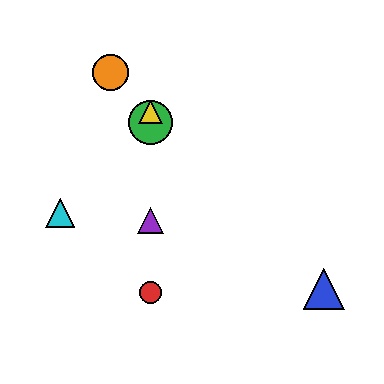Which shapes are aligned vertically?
The red circle, the green circle, the yellow triangle, the purple triangle are aligned vertically.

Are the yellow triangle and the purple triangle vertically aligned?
Yes, both are at x≈151.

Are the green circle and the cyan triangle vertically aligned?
No, the green circle is at x≈151 and the cyan triangle is at x≈60.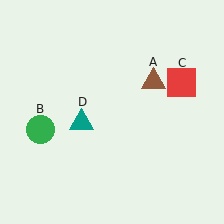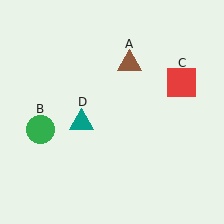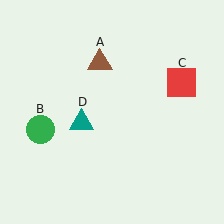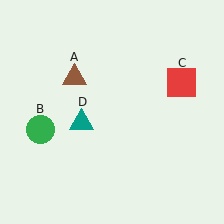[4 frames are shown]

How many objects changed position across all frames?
1 object changed position: brown triangle (object A).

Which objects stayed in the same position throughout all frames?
Green circle (object B) and red square (object C) and teal triangle (object D) remained stationary.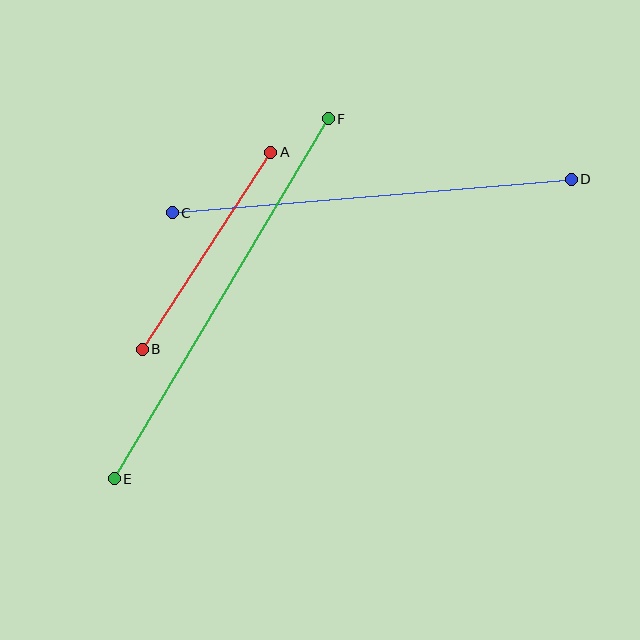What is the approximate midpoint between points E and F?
The midpoint is at approximately (221, 299) pixels.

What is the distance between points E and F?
The distance is approximately 419 pixels.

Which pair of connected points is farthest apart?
Points E and F are farthest apart.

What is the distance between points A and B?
The distance is approximately 235 pixels.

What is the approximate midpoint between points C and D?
The midpoint is at approximately (372, 196) pixels.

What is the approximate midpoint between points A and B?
The midpoint is at approximately (206, 251) pixels.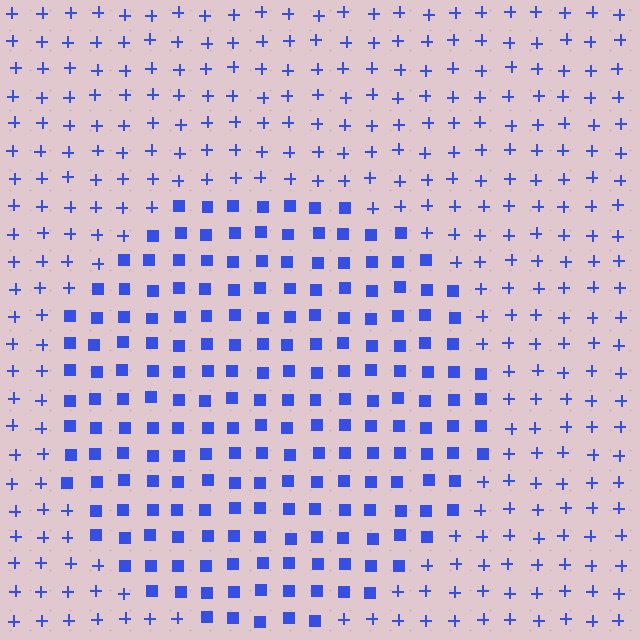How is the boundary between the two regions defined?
The boundary is defined by a change in element shape: squares inside vs. plus signs outside. All elements share the same color and spacing.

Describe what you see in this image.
The image is filled with small blue elements arranged in a uniform grid. A circle-shaped region contains squares, while the surrounding area contains plus signs. The boundary is defined purely by the change in element shape.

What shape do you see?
I see a circle.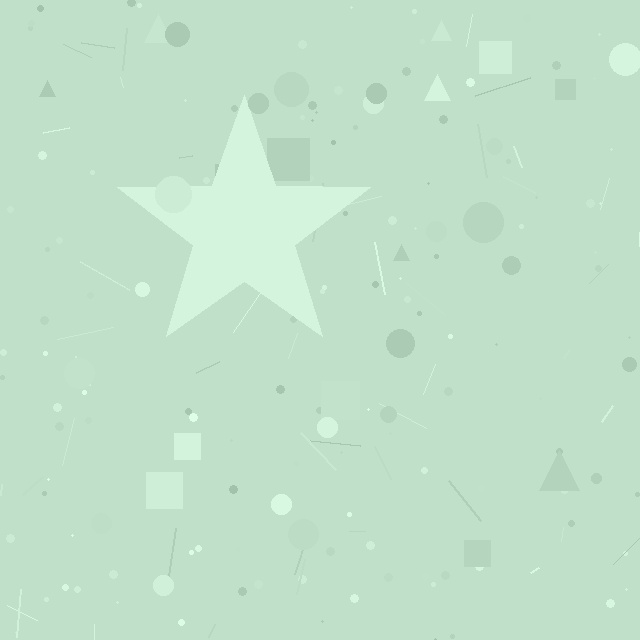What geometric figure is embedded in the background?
A star is embedded in the background.